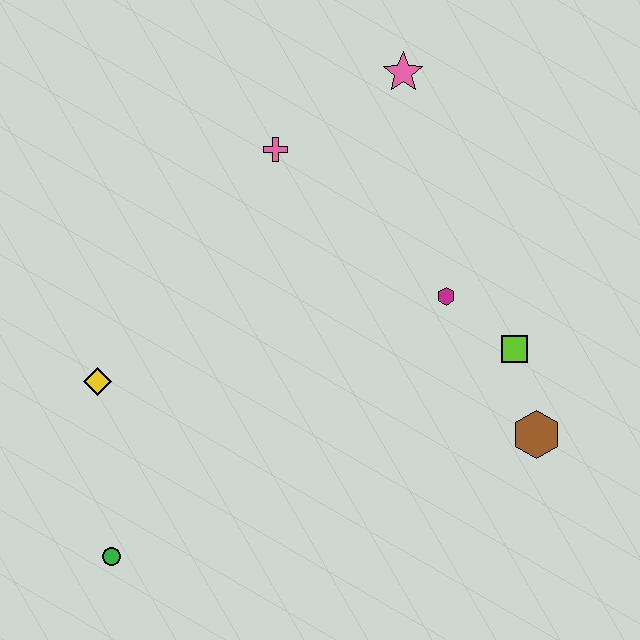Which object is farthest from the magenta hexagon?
The green circle is farthest from the magenta hexagon.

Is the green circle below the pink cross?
Yes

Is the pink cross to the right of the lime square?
No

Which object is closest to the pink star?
The pink cross is closest to the pink star.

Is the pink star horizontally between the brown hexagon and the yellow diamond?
Yes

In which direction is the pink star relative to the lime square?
The pink star is above the lime square.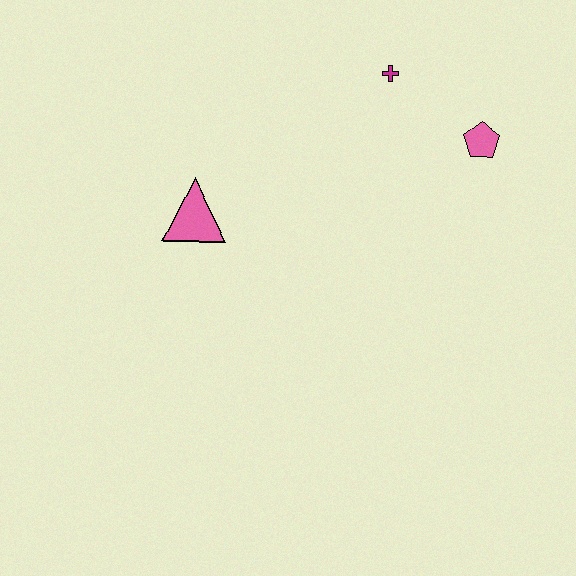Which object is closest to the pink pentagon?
The magenta cross is closest to the pink pentagon.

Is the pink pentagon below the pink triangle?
No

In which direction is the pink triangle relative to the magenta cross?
The pink triangle is to the left of the magenta cross.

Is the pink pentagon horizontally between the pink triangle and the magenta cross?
No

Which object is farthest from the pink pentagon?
The pink triangle is farthest from the pink pentagon.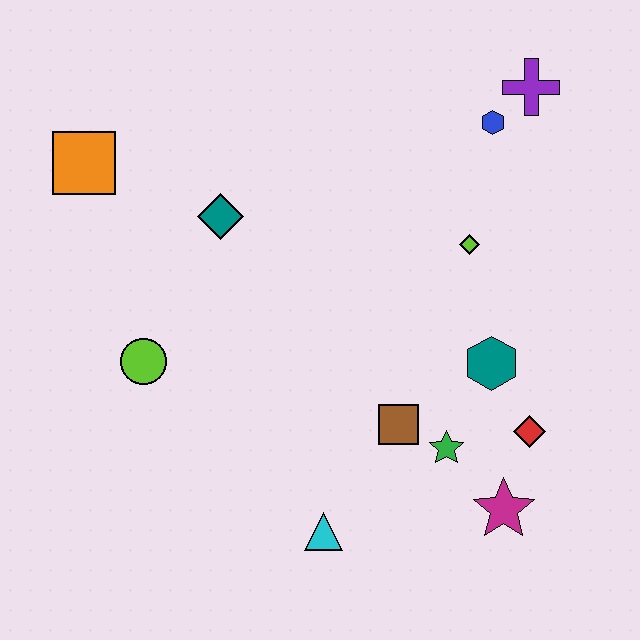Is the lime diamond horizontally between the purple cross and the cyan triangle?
Yes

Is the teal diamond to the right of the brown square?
No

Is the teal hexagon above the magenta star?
Yes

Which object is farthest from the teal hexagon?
The orange square is farthest from the teal hexagon.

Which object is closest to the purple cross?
The blue hexagon is closest to the purple cross.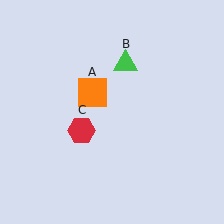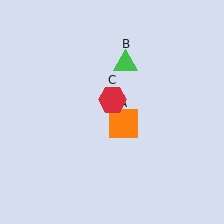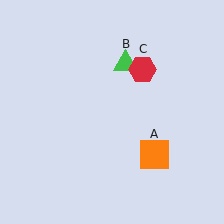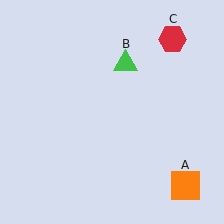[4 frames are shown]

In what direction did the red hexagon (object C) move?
The red hexagon (object C) moved up and to the right.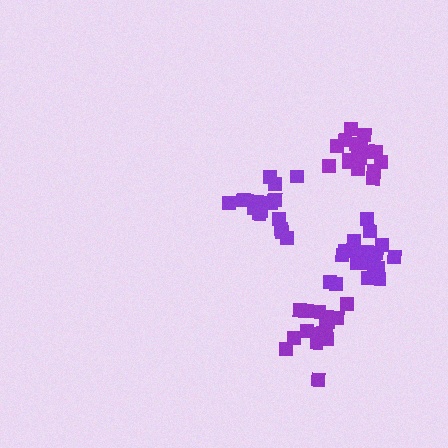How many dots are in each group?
Group 1: 17 dots, Group 2: 18 dots, Group 3: 16 dots, Group 4: 19 dots (70 total).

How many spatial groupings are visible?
There are 4 spatial groupings.